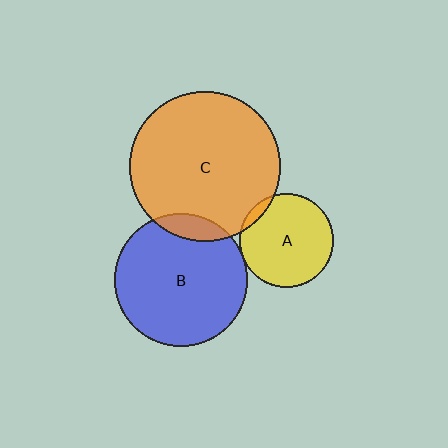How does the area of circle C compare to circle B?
Approximately 1.3 times.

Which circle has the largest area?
Circle C (orange).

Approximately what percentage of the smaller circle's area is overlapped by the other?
Approximately 5%.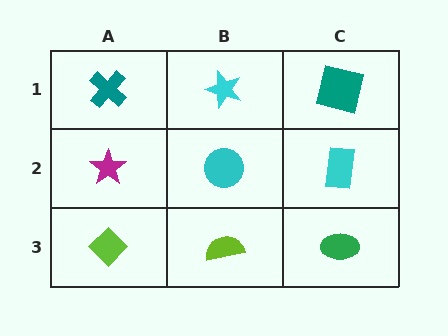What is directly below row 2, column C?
A green ellipse.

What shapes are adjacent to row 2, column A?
A teal cross (row 1, column A), a lime diamond (row 3, column A), a cyan circle (row 2, column B).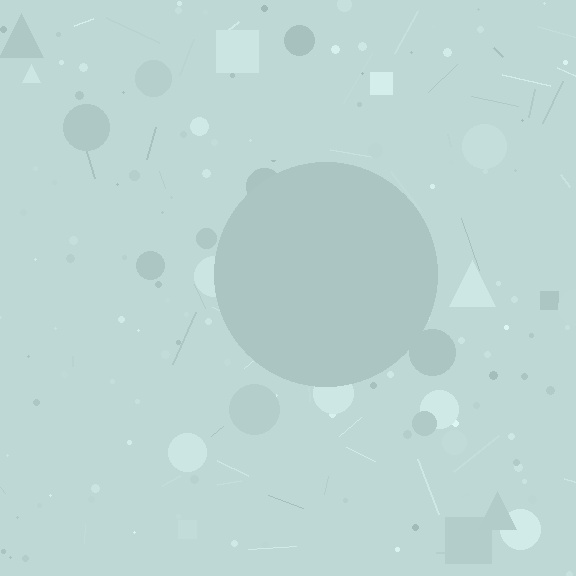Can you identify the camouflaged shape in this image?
The camouflaged shape is a circle.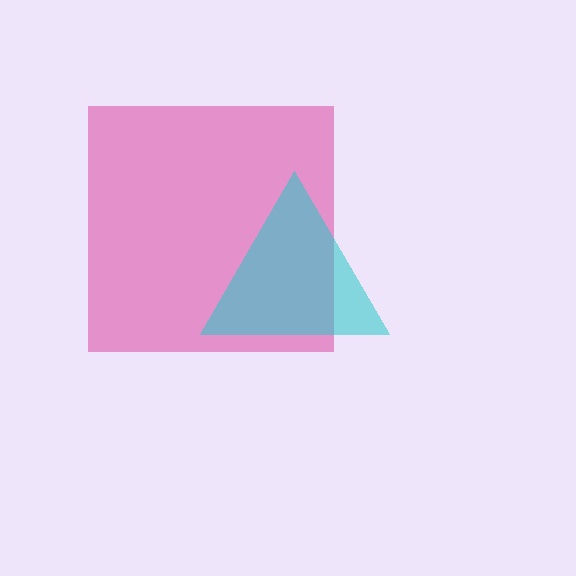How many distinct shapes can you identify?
There are 2 distinct shapes: a pink square, a cyan triangle.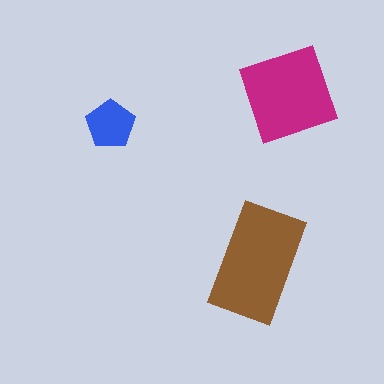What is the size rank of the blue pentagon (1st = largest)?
3rd.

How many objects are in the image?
There are 3 objects in the image.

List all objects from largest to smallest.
The brown rectangle, the magenta diamond, the blue pentagon.